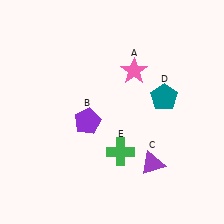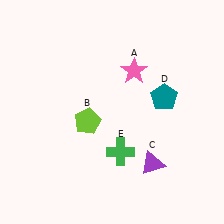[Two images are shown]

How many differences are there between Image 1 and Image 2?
There is 1 difference between the two images.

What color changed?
The pentagon (B) changed from purple in Image 1 to lime in Image 2.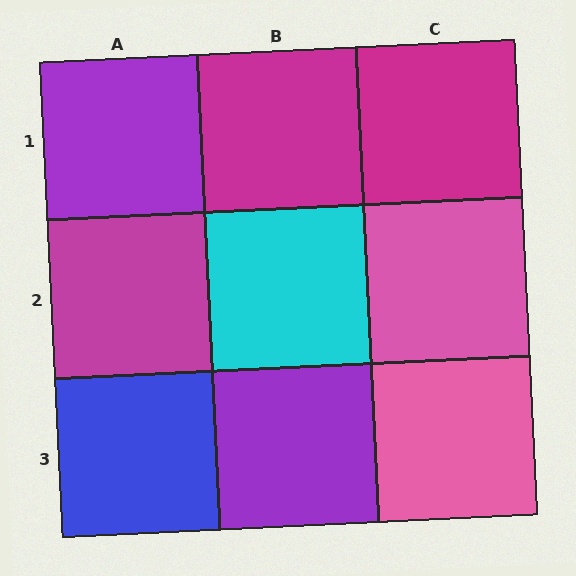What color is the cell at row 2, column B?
Cyan.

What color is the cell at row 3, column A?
Blue.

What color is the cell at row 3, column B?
Purple.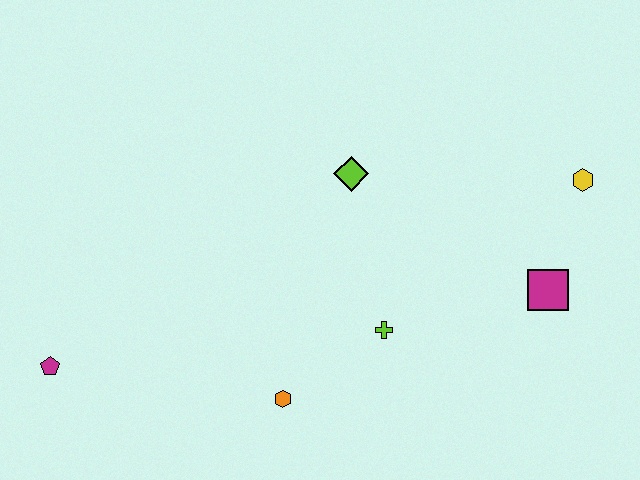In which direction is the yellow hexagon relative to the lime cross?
The yellow hexagon is to the right of the lime cross.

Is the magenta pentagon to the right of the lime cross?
No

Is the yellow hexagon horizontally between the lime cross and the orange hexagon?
No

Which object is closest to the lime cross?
The orange hexagon is closest to the lime cross.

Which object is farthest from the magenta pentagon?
The yellow hexagon is farthest from the magenta pentagon.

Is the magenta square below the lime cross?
No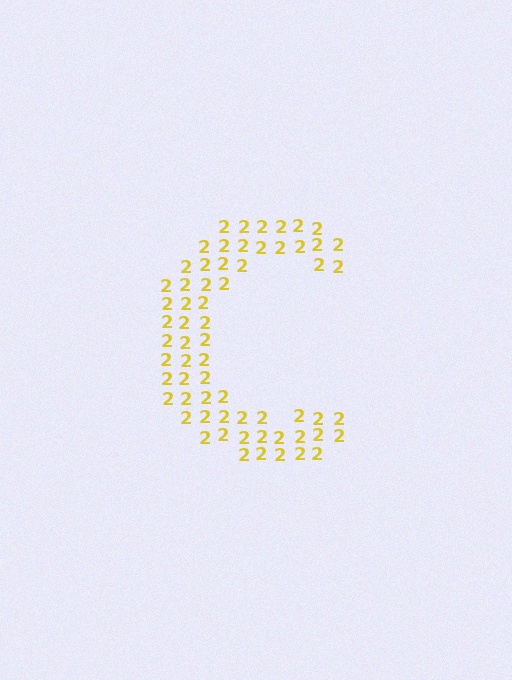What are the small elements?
The small elements are digit 2's.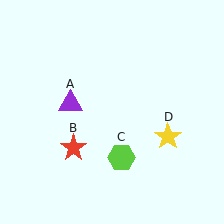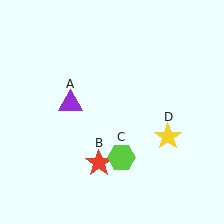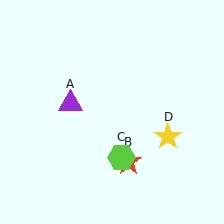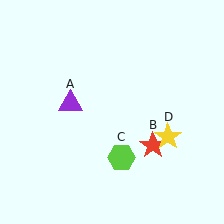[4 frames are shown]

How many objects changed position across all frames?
1 object changed position: red star (object B).